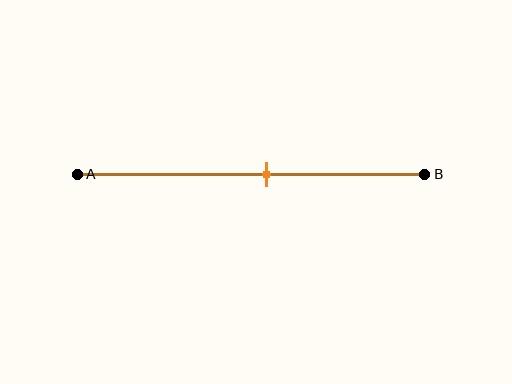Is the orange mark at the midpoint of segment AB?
No, the mark is at about 55% from A, not at the 50% midpoint.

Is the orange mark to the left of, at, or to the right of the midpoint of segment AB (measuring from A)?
The orange mark is to the right of the midpoint of segment AB.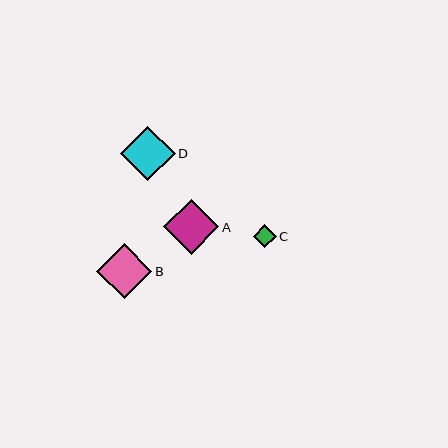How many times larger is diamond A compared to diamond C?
Diamond A is approximately 2.5 times the size of diamond C.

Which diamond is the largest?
Diamond A is the largest with a size of approximately 55 pixels.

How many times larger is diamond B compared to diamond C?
Diamond B is approximately 2.5 times the size of diamond C.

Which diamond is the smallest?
Diamond C is the smallest with a size of approximately 22 pixels.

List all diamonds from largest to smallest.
From largest to smallest: A, B, D, C.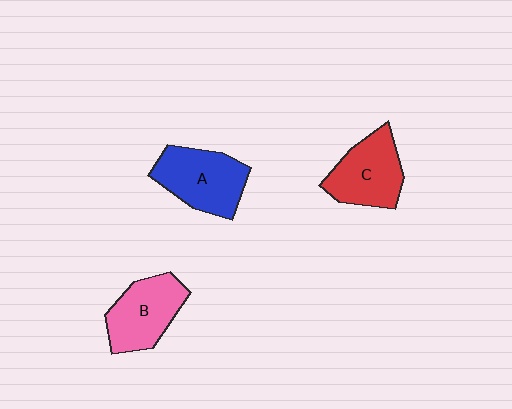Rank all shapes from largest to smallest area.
From largest to smallest: A (blue), C (red), B (pink).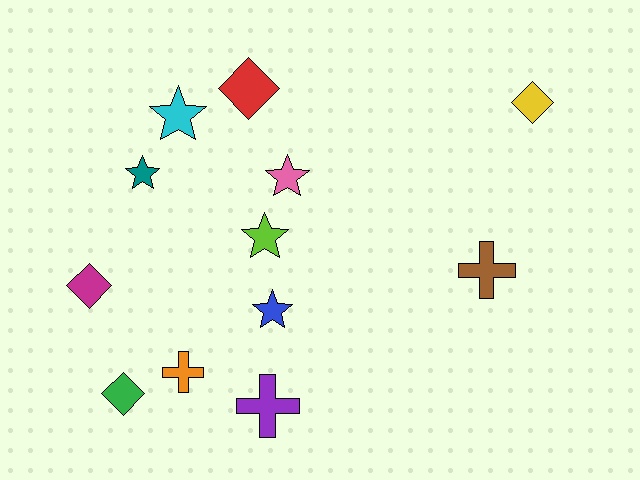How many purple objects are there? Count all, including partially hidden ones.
There is 1 purple object.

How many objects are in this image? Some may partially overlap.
There are 12 objects.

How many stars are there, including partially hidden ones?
There are 5 stars.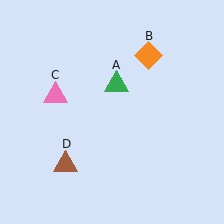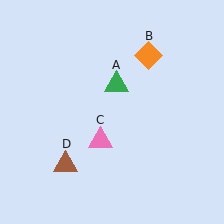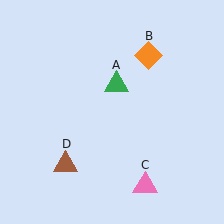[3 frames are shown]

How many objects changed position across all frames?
1 object changed position: pink triangle (object C).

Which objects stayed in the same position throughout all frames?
Green triangle (object A) and orange diamond (object B) and brown triangle (object D) remained stationary.